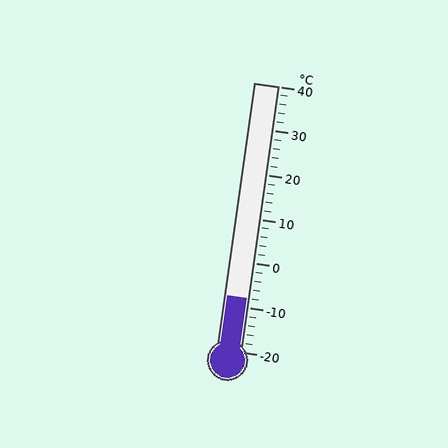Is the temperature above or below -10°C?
The temperature is above -10°C.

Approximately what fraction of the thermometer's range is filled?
The thermometer is filled to approximately 20% of its range.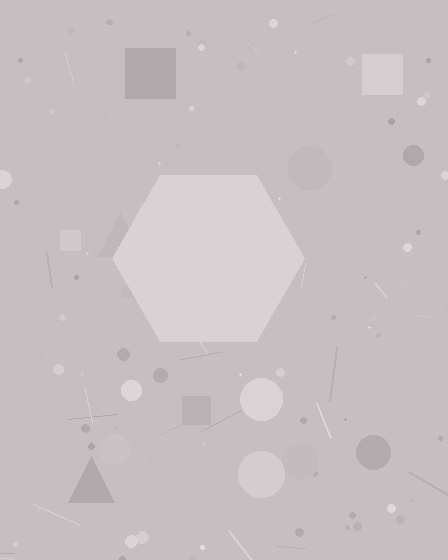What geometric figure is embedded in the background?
A hexagon is embedded in the background.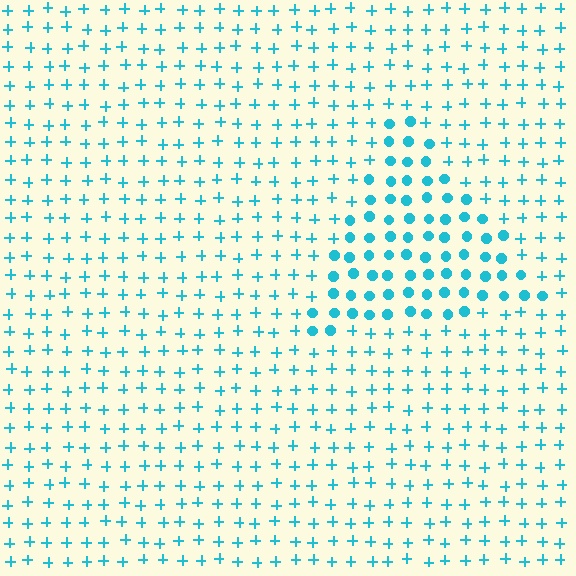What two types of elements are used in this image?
The image uses circles inside the triangle region and plus signs outside it.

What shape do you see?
I see a triangle.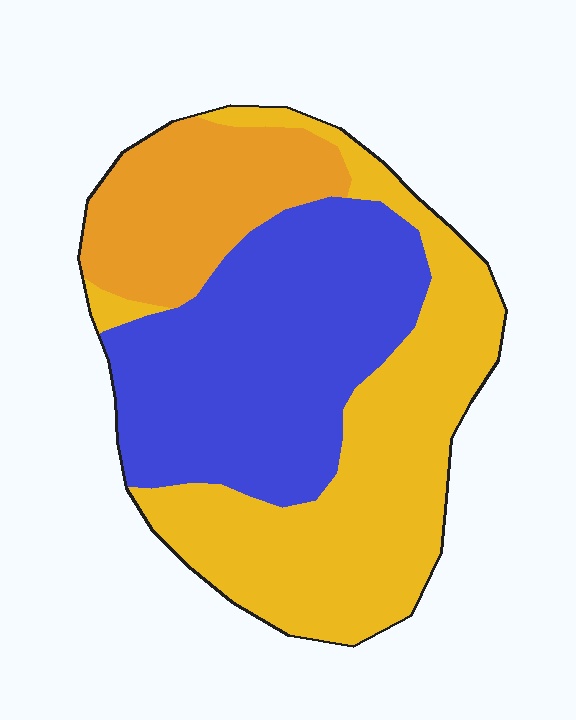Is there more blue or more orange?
Blue.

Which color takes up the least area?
Orange, at roughly 20%.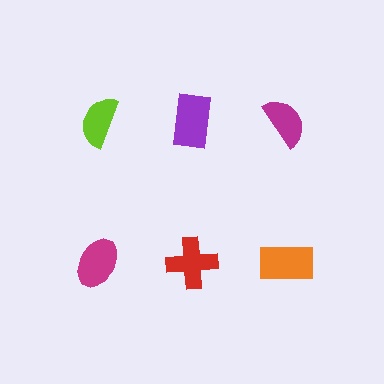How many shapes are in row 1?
3 shapes.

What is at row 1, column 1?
A lime semicircle.